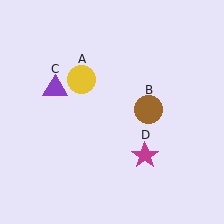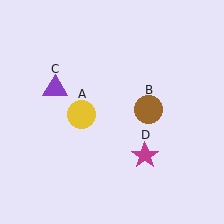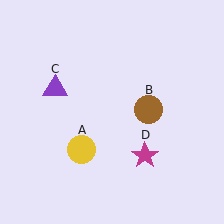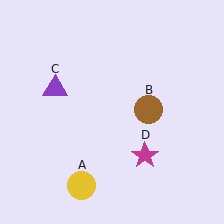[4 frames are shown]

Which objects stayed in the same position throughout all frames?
Brown circle (object B) and purple triangle (object C) and magenta star (object D) remained stationary.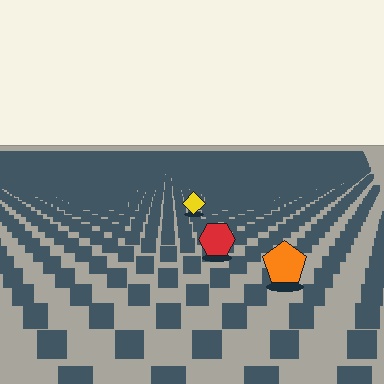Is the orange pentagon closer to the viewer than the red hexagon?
Yes. The orange pentagon is closer — you can tell from the texture gradient: the ground texture is coarser near it.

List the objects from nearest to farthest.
From nearest to farthest: the orange pentagon, the red hexagon, the yellow diamond.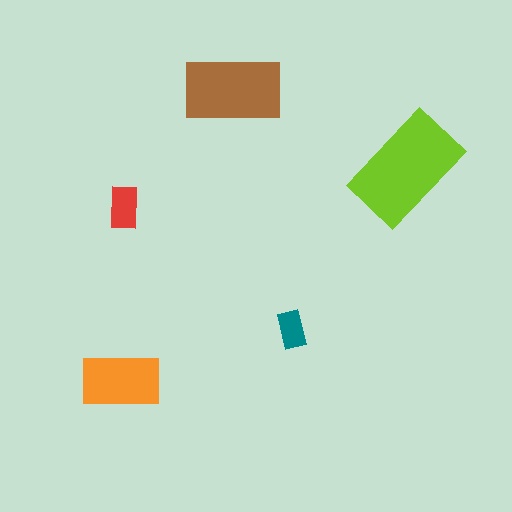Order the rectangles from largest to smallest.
the lime one, the brown one, the orange one, the red one, the teal one.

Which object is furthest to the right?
The lime rectangle is rightmost.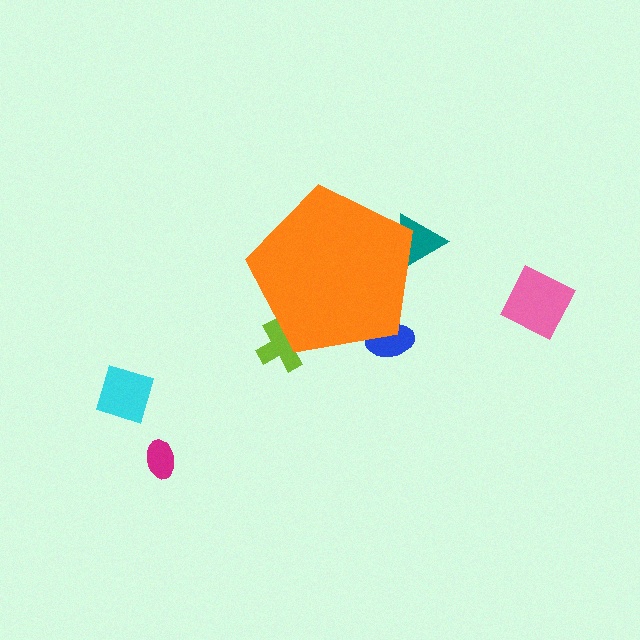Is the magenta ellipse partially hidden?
No, the magenta ellipse is fully visible.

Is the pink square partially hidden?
No, the pink square is fully visible.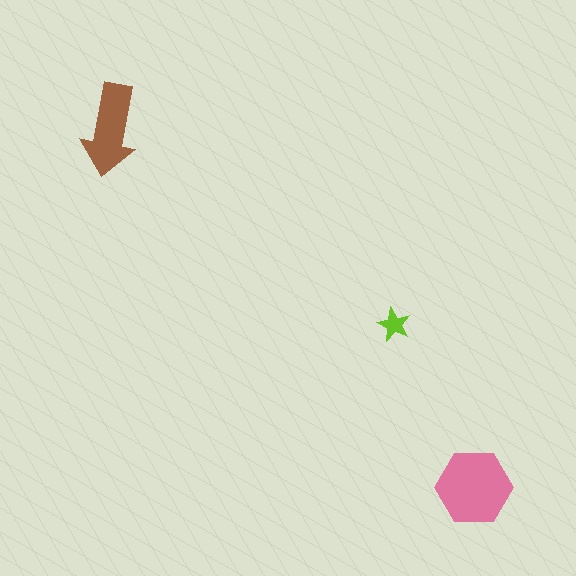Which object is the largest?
The pink hexagon.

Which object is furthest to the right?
The pink hexagon is rightmost.